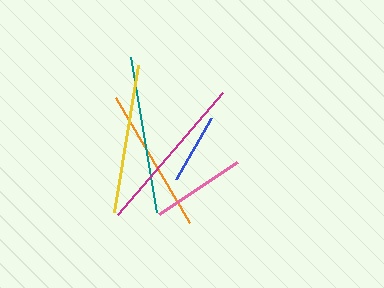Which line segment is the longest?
The magenta line is the longest at approximately 161 pixels.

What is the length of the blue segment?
The blue segment is approximately 71 pixels long.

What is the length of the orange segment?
The orange segment is approximately 145 pixels long.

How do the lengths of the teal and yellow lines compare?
The teal and yellow lines are approximately the same length.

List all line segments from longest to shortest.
From longest to shortest: magenta, teal, yellow, orange, pink, blue.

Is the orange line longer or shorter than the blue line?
The orange line is longer than the blue line.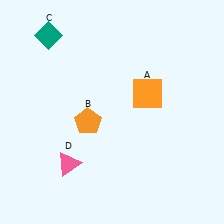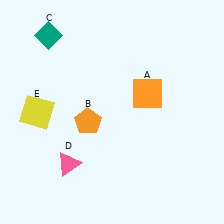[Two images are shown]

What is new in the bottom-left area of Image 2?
A yellow square (E) was added in the bottom-left area of Image 2.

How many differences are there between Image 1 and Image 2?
There is 1 difference between the two images.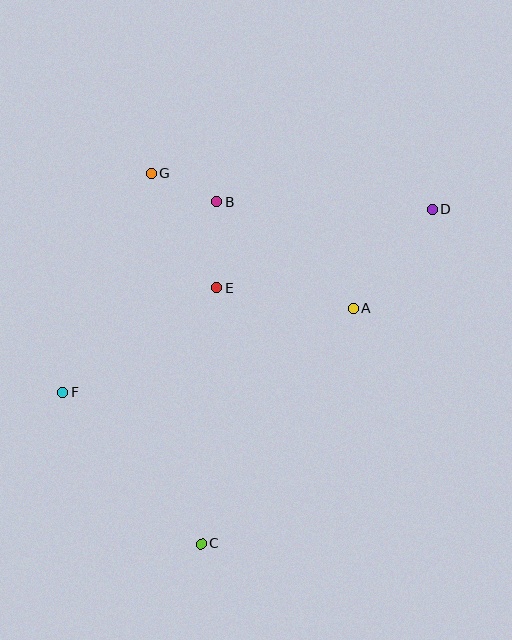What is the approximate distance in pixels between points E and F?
The distance between E and F is approximately 186 pixels.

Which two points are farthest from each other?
Points D and F are farthest from each other.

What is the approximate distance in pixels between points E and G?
The distance between E and G is approximately 132 pixels.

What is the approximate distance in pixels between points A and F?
The distance between A and F is approximately 303 pixels.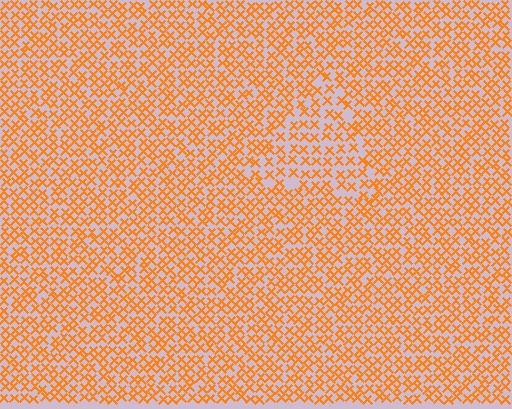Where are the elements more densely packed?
The elements are more densely packed outside the triangle boundary.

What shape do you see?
I see a triangle.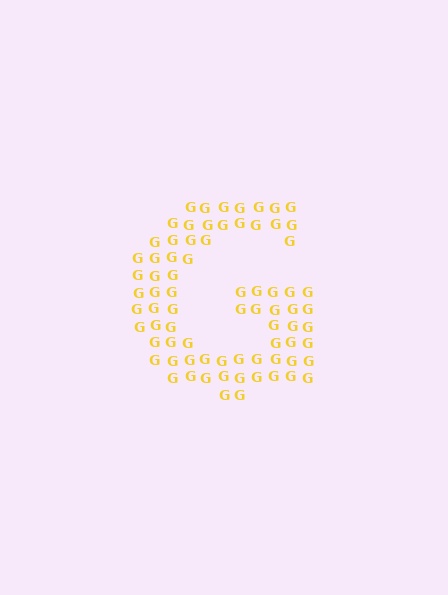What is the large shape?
The large shape is the letter G.